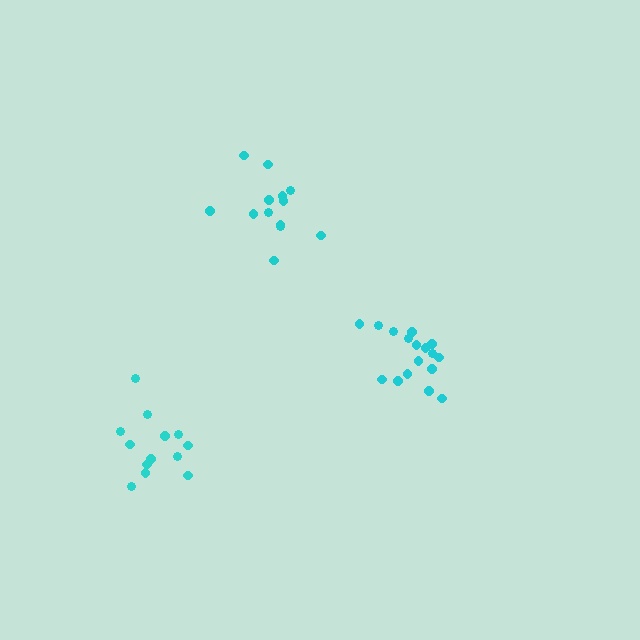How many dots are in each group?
Group 1: 13 dots, Group 2: 13 dots, Group 3: 17 dots (43 total).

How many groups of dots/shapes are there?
There are 3 groups.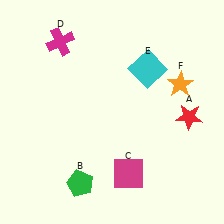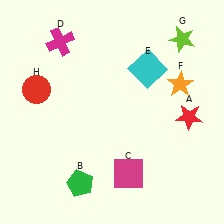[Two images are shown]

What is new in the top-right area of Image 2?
A lime star (G) was added in the top-right area of Image 2.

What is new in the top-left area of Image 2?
A red circle (H) was added in the top-left area of Image 2.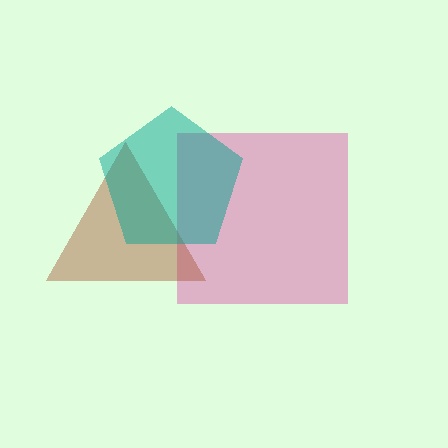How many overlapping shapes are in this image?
There are 3 overlapping shapes in the image.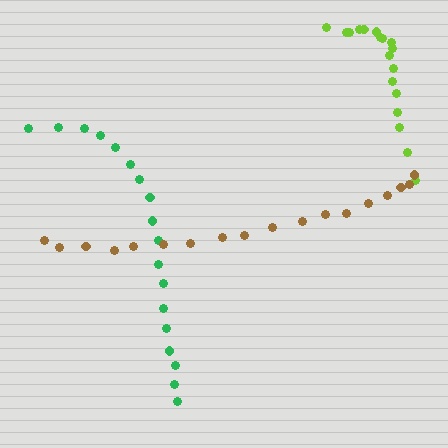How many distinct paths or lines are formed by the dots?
There are 3 distinct paths.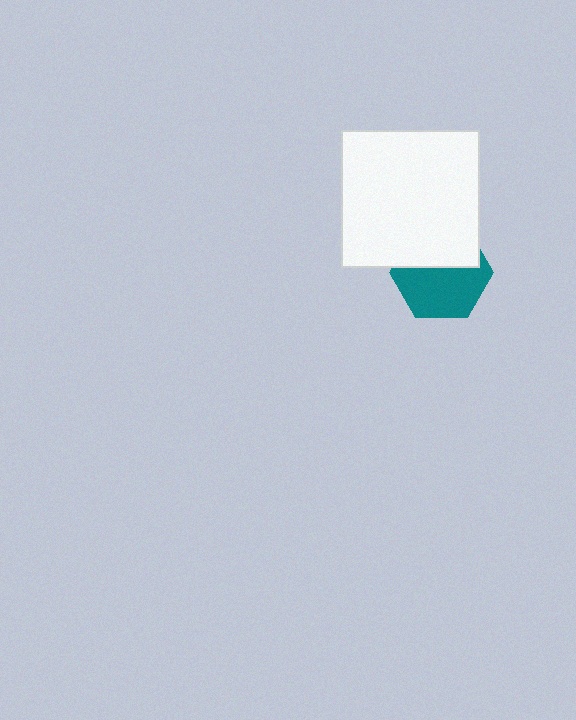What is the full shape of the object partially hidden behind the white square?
The partially hidden object is a teal hexagon.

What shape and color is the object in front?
The object in front is a white square.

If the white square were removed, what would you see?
You would see the complete teal hexagon.